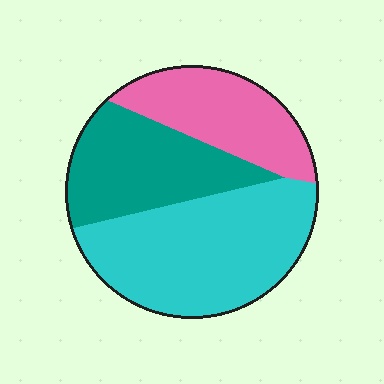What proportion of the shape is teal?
Teal covers 29% of the shape.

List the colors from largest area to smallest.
From largest to smallest: cyan, teal, pink.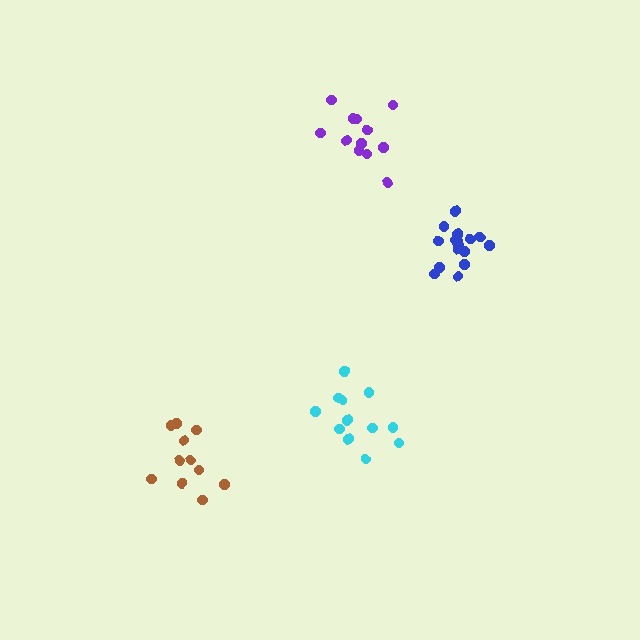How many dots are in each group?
Group 1: 12 dots, Group 2: 16 dots, Group 3: 12 dots, Group 4: 11 dots (51 total).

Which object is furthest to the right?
The blue cluster is rightmost.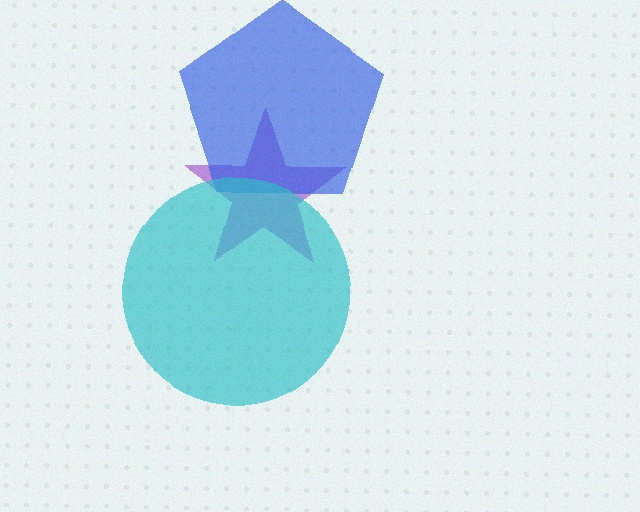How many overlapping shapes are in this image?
There are 3 overlapping shapes in the image.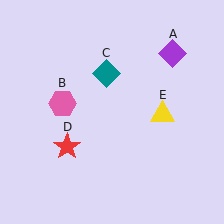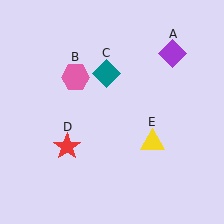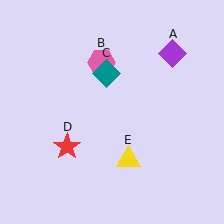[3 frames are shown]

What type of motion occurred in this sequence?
The pink hexagon (object B), yellow triangle (object E) rotated clockwise around the center of the scene.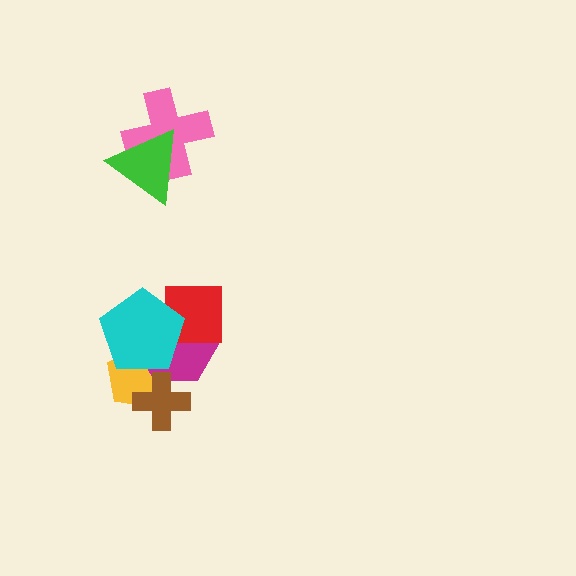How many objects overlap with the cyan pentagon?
3 objects overlap with the cyan pentagon.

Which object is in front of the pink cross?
The green triangle is in front of the pink cross.